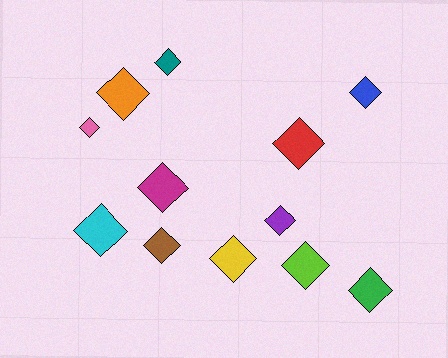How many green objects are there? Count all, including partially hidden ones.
There is 1 green object.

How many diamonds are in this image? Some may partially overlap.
There are 12 diamonds.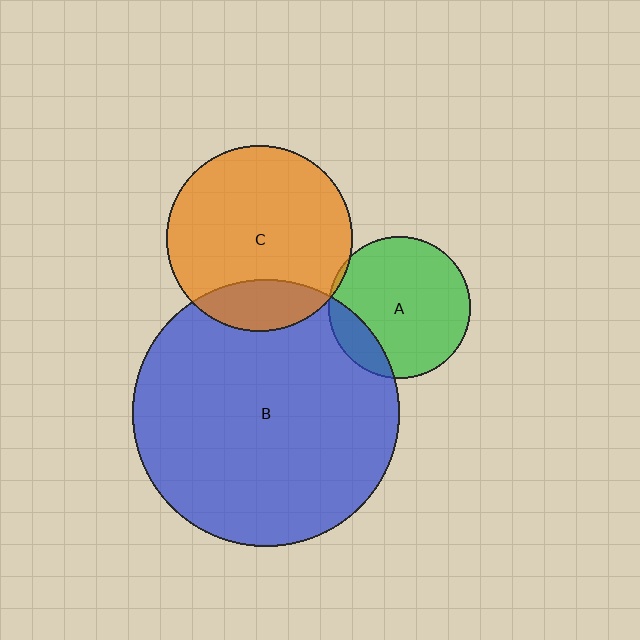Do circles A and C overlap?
Yes.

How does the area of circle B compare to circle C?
Approximately 2.1 times.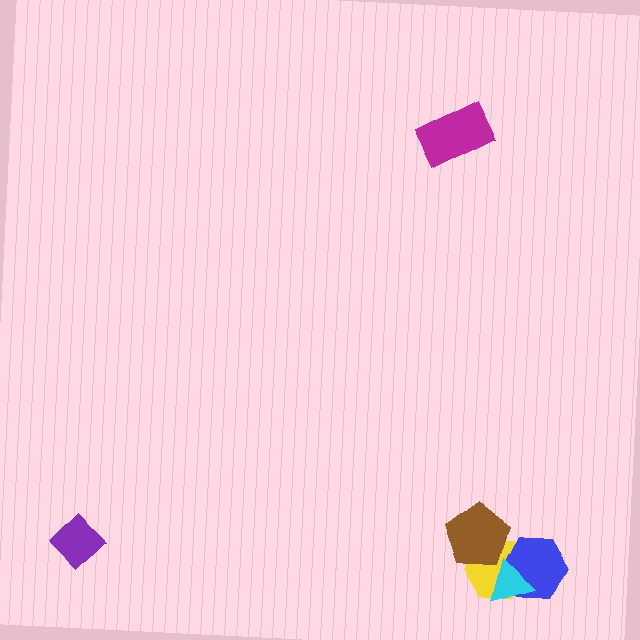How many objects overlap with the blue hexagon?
2 objects overlap with the blue hexagon.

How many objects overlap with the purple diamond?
0 objects overlap with the purple diamond.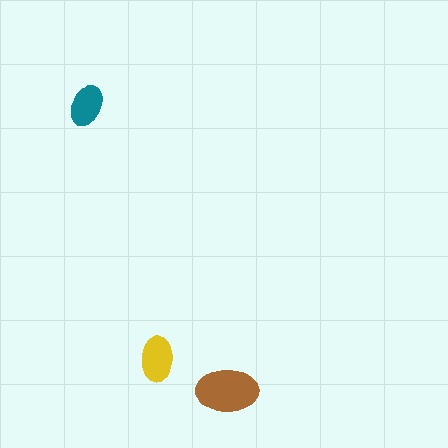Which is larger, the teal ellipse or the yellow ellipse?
The yellow one.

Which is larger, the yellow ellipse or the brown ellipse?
The brown one.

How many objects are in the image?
There are 3 objects in the image.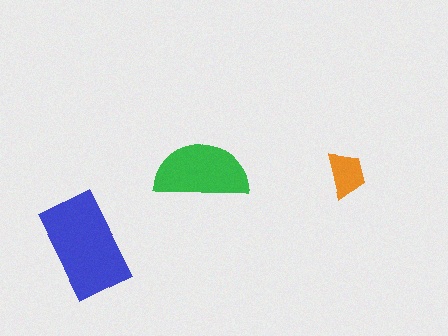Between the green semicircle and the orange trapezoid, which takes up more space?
The green semicircle.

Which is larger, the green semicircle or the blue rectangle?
The blue rectangle.